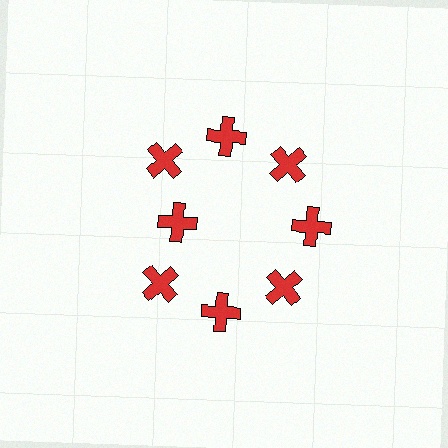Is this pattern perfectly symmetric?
No. The 8 red crosses are arranged in a ring, but one element near the 9 o'clock position is pulled inward toward the center, breaking the 8-fold rotational symmetry.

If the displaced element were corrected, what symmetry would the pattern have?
It would have 8-fold rotational symmetry — the pattern would map onto itself every 45 degrees.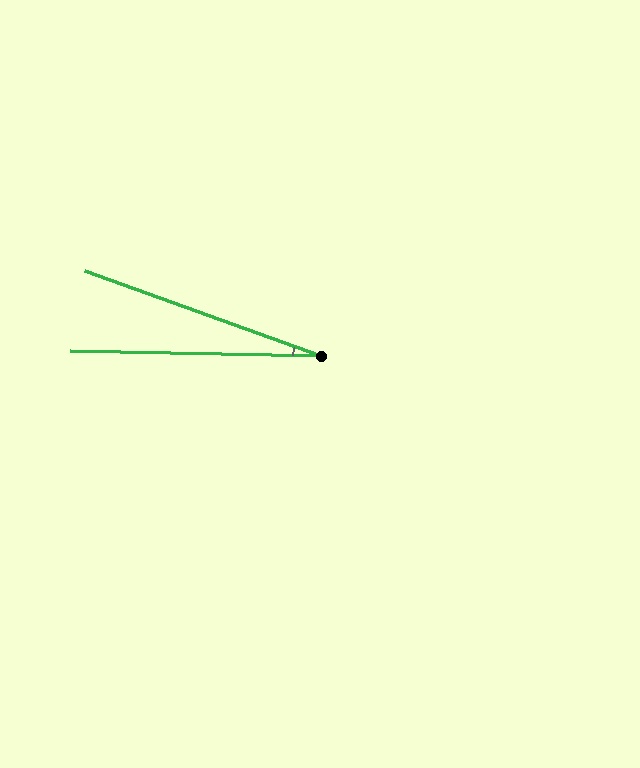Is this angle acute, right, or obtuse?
It is acute.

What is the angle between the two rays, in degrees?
Approximately 19 degrees.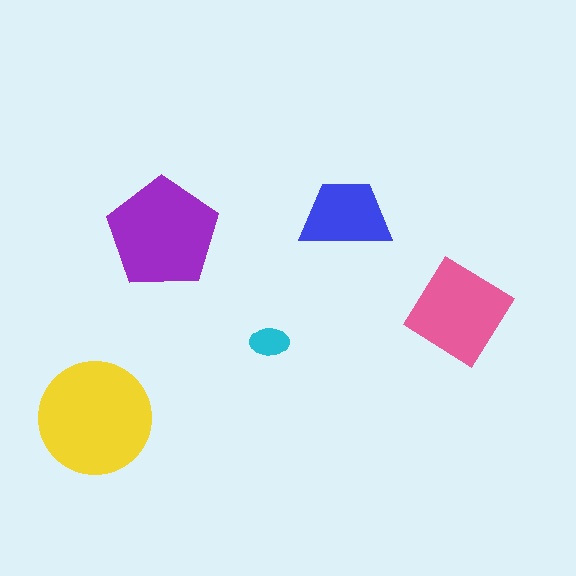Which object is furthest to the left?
The yellow circle is leftmost.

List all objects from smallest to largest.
The cyan ellipse, the blue trapezoid, the pink diamond, the purple pentagon, the yellow circle.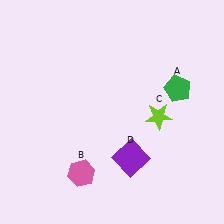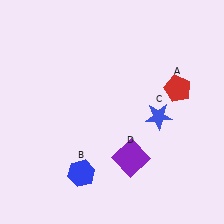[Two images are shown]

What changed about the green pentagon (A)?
In Image 1, A is green. In Image 2, it changed to red.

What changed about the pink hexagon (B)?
In Image 1, B is pink. In Image 2, it changed to blue.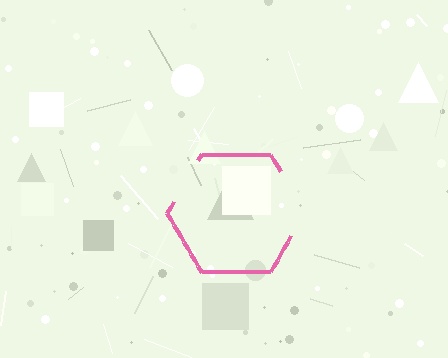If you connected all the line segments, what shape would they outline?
They would outline a hexagon.